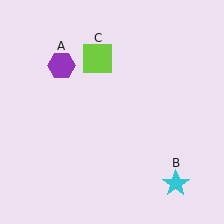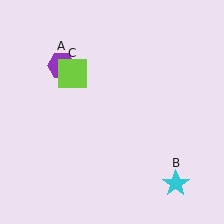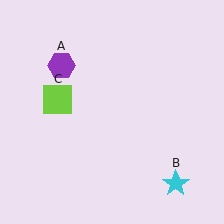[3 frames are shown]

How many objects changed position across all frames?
1 object changed position: lime square (object C).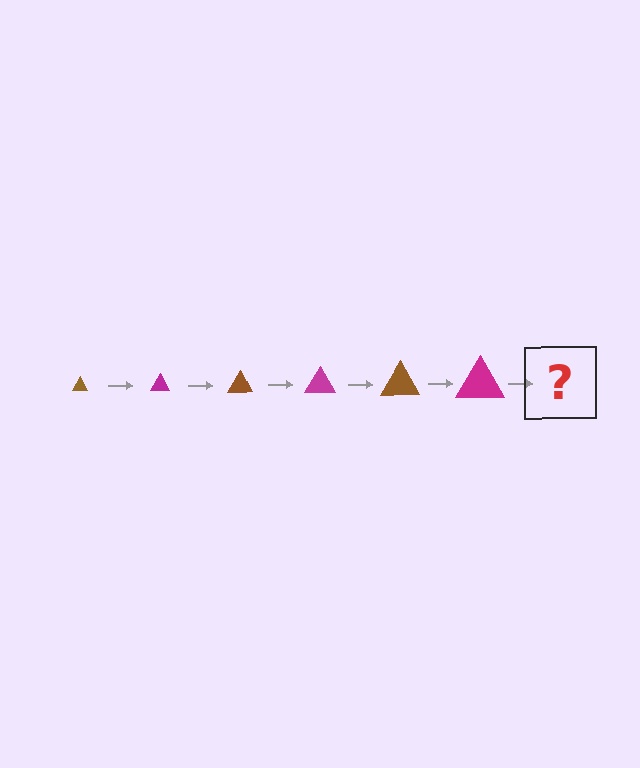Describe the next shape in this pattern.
It should be a brown triangle, larger than the previous one.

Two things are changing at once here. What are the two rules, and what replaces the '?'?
The two rules are that the triangle grows larger each step and the color cycles through brown and magenta. The '?' should be a brown triangle, larger than the previous one.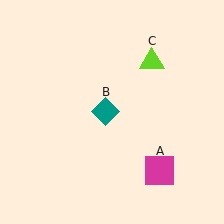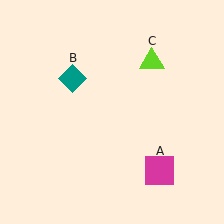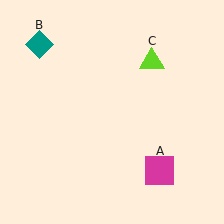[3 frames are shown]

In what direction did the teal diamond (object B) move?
The teal diamond (object B) moved up and to the left.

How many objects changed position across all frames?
1 object changed position: teal diamond (object B).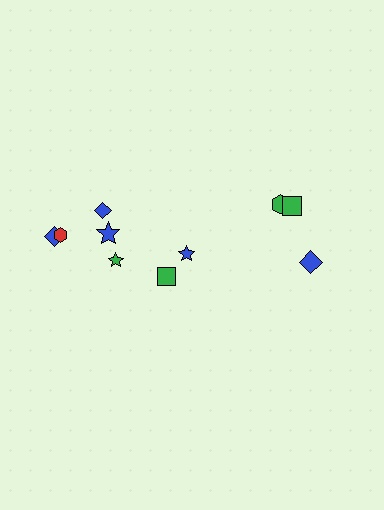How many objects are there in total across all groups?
There are 10 objects.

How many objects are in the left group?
There are 6 objects.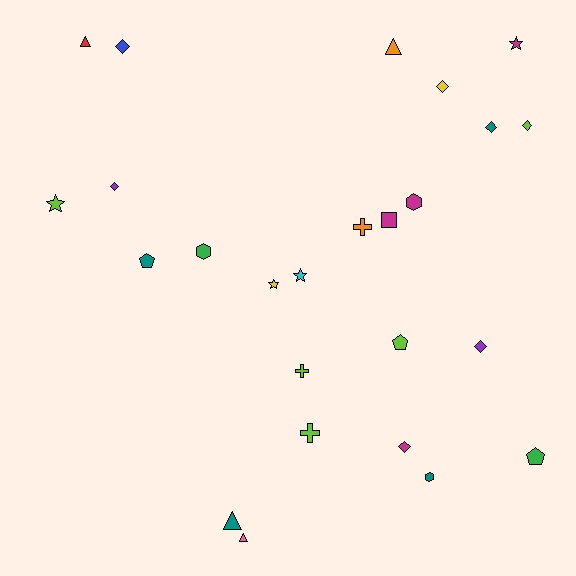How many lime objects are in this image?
There are 5 lime objects.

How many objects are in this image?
There are 25 objects.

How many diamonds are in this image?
There are 7 diamonds.